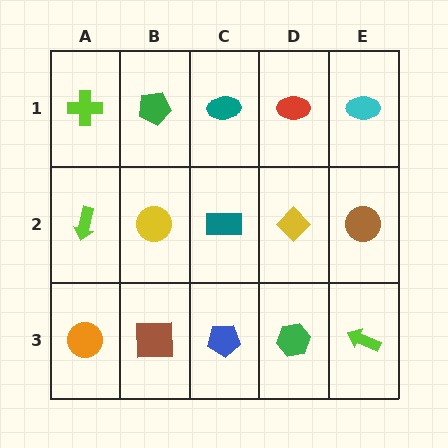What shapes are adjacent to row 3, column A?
A lime arrow (row 2, column A), a brown square (row 3, column B).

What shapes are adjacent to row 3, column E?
A brown circle (row 2, column E), a green hexagon (row 3, column D).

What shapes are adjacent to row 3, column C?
A teal rectangle (row 2, column C), a brown square (row 3, column B), a green hexagon (row 3, column D).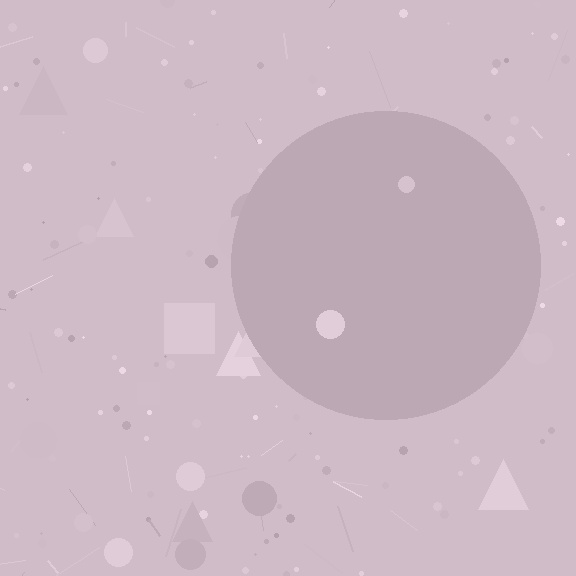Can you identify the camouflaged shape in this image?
The camouflaged shape is a circle.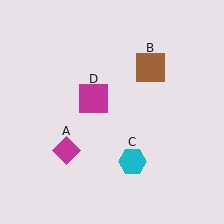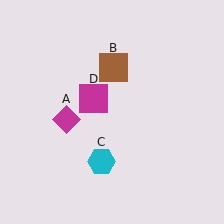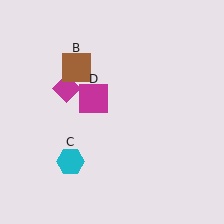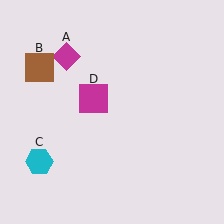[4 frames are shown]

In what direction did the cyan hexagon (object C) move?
The cyan hexagon (object C) moved left.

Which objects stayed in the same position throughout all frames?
Magenta square (object D) remained stationary.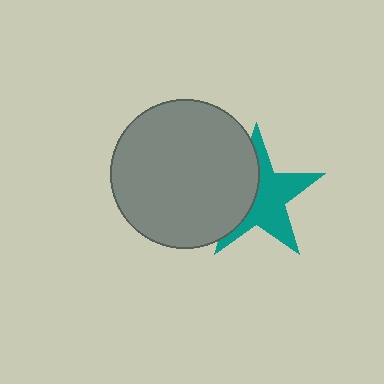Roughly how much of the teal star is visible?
About half of it is visible (roughly 59%).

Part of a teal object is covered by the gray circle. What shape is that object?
It is a star.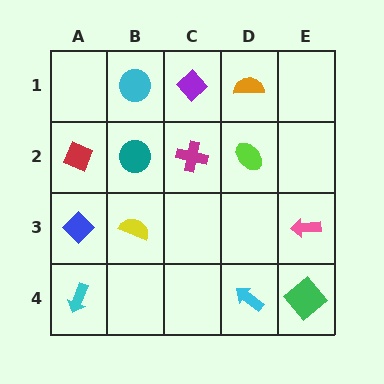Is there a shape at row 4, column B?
No, that cell is empty.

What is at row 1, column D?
An orange semicircle.